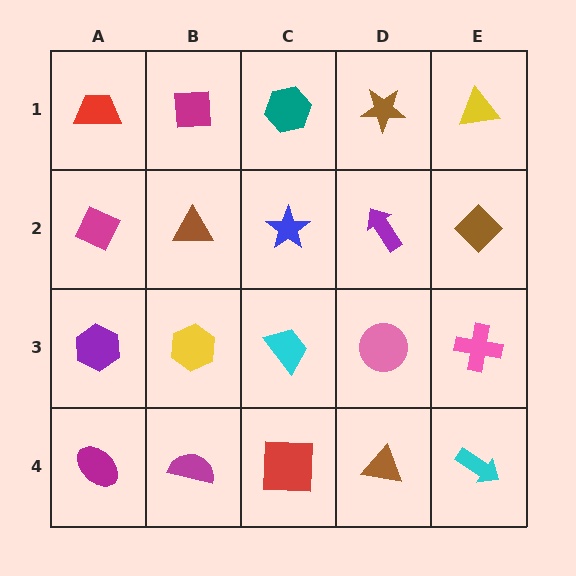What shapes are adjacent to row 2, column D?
A brown star (row 1, column D), a pink circle (row 3, column D), a blue star (row 2, column C), a brown diamond (row 2, column E).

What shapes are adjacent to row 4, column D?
A pink circle (row 3, column D), a red square (row 4, column C), a cyan arrow (row 4, column E).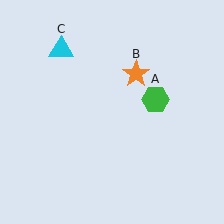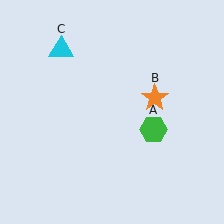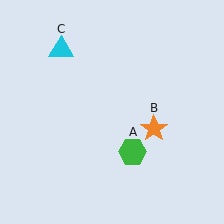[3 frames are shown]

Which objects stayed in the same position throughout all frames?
Cyan triangle (object C) remained stationary.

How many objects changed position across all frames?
2 objects changed position: green hexagon (object A), orange star (object B).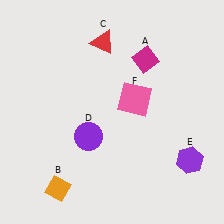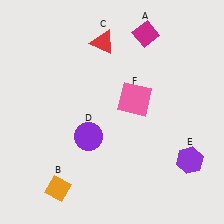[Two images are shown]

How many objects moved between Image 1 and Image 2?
1 object moved between the two images.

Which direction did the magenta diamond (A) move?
The magenta diamond (A) moved up.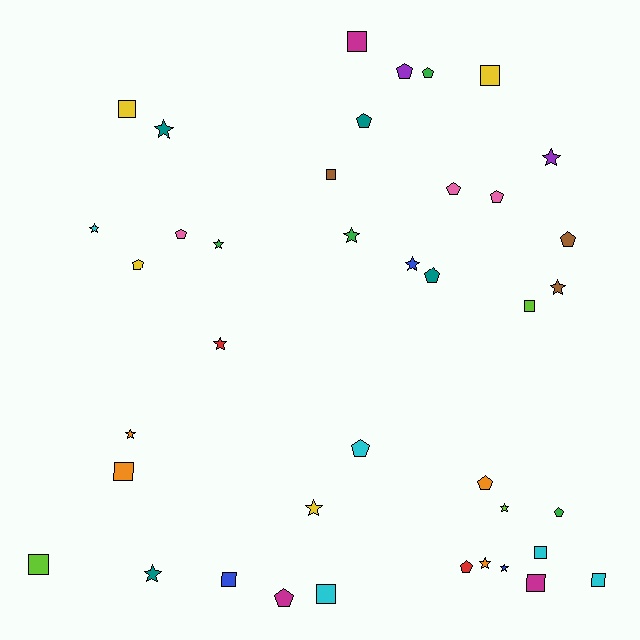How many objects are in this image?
There are 40 objects.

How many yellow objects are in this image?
There are 4 yellow objects.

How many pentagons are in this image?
There are 14 pentagons.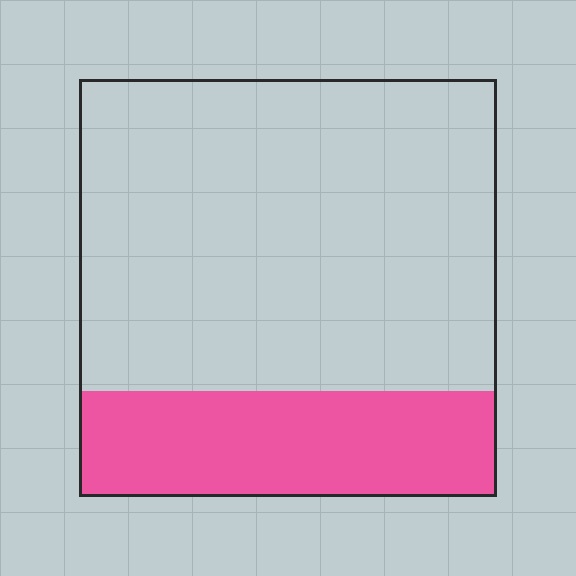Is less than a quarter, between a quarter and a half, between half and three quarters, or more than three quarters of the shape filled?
Between a quarter and a half.